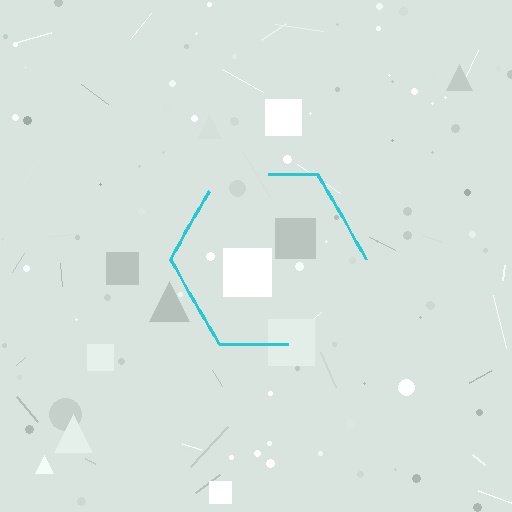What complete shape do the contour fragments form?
The contour fragments form a hexagon.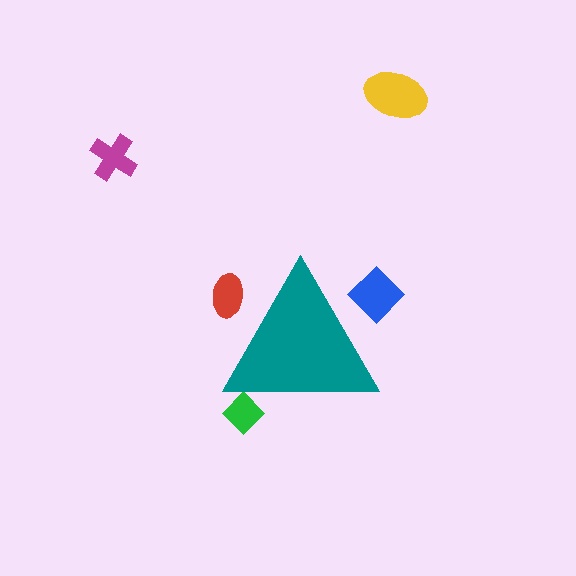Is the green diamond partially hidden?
Yes, the green diamond is partially hidden behind the teal triangle.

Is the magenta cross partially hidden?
No, the magenta cross is fully visible.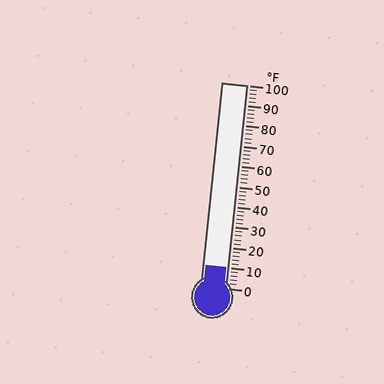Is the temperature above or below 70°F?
The temperature is below 70°F.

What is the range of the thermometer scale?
The thermometer scale ranges from 0°F to 100°F.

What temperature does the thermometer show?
The thermometer shows approximately 10°F.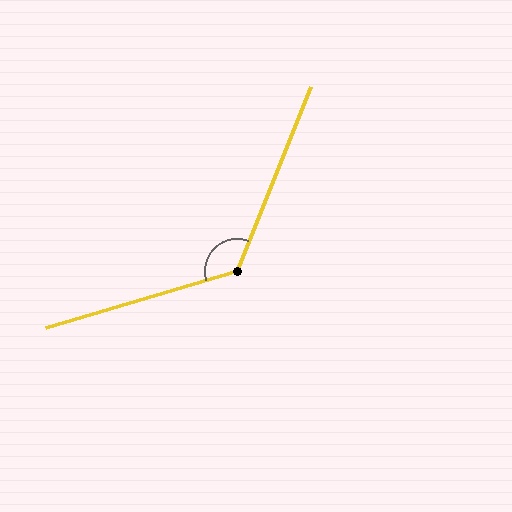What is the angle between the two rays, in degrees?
Approximately 128 degrees.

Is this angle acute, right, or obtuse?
It is obtuse.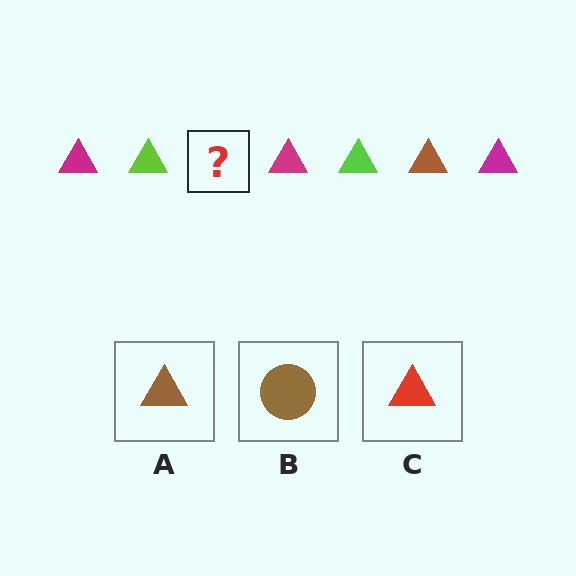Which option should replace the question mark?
Option A.